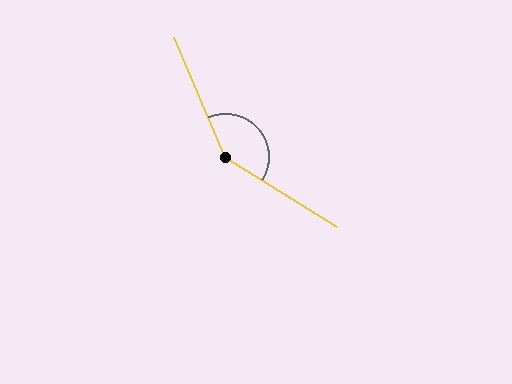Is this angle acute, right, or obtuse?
It is obtuse.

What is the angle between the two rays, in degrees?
Approximately 145 degrees.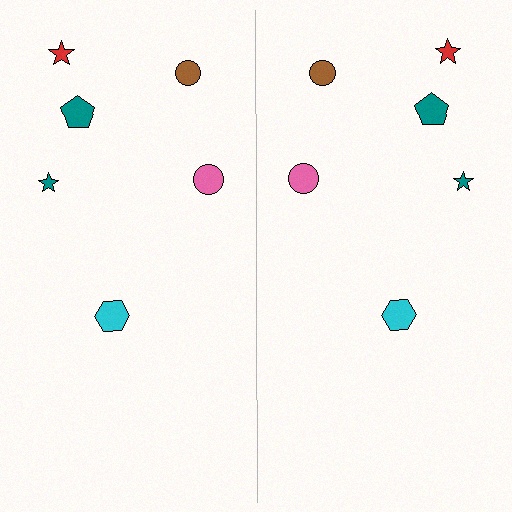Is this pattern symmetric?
Yes, this pattern has bilateral (reflection) symmetry.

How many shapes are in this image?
There are 12 shapes in this image.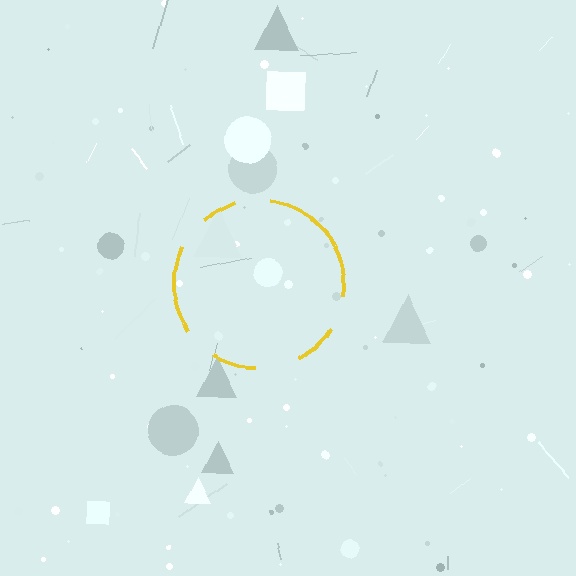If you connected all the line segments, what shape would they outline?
They would outline a circle.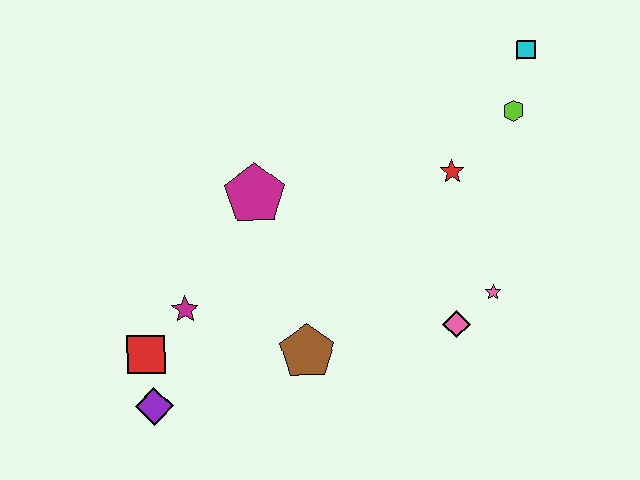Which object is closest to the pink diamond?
The pink star is closest to the pink diamond.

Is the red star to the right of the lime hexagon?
No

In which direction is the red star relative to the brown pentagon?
The red star is above the brown pentagon.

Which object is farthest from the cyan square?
The purple diamond is farthest from the cyan square.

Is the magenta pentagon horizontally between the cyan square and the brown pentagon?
No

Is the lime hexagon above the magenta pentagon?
Yes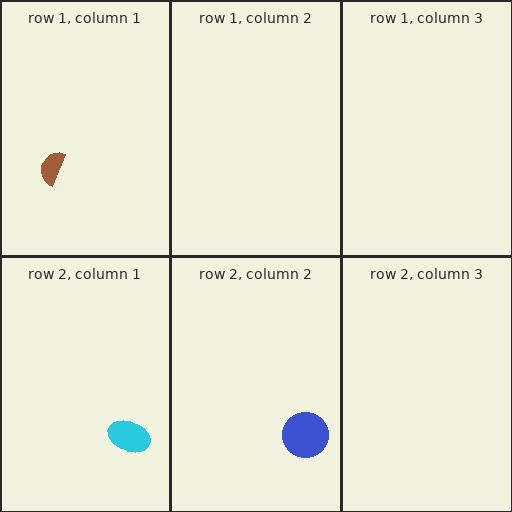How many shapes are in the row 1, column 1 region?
1.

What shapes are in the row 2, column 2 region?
The blue circle.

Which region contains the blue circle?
The row 2, column 2 region.